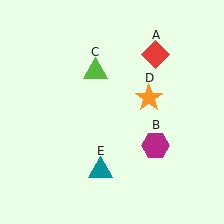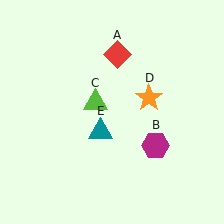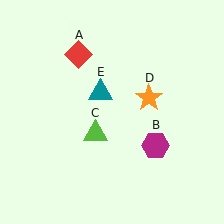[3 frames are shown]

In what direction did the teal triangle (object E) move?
The teal triangle (object E) moved up.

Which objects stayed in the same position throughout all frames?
Magenta hexagon (object B) and orange star (object D) remained stationary.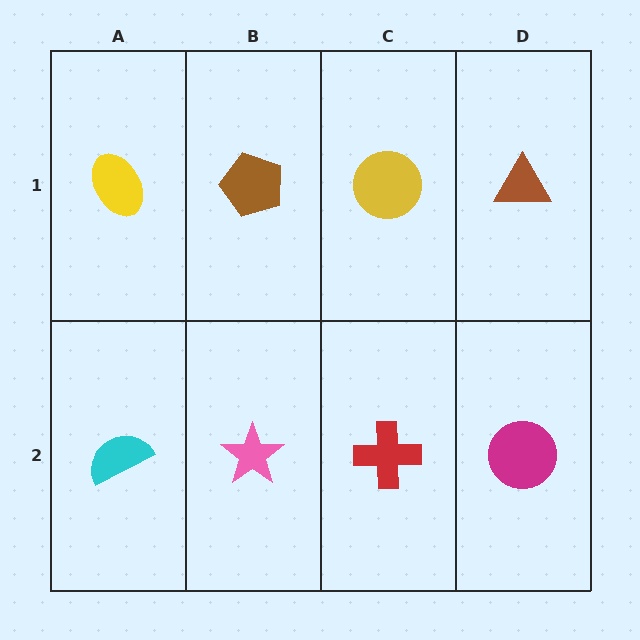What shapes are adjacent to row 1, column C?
A red cross (row 2, column C), a brown pentagon (row 1, column B), a brown triangle (row 1, column D).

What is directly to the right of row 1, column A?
A brown pentagon.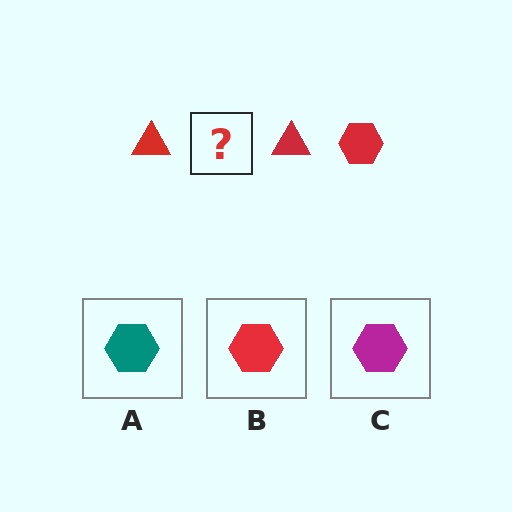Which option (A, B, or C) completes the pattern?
B.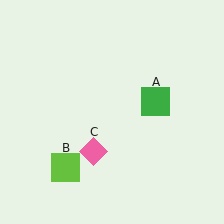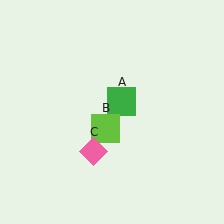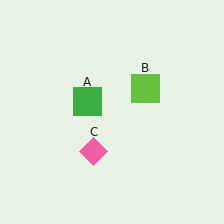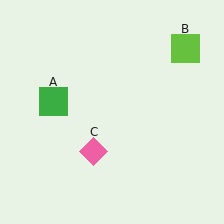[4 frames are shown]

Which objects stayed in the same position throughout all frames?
Pink diamond (object C) remained stationary.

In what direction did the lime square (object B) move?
The lime square (object B) moved up and to the right.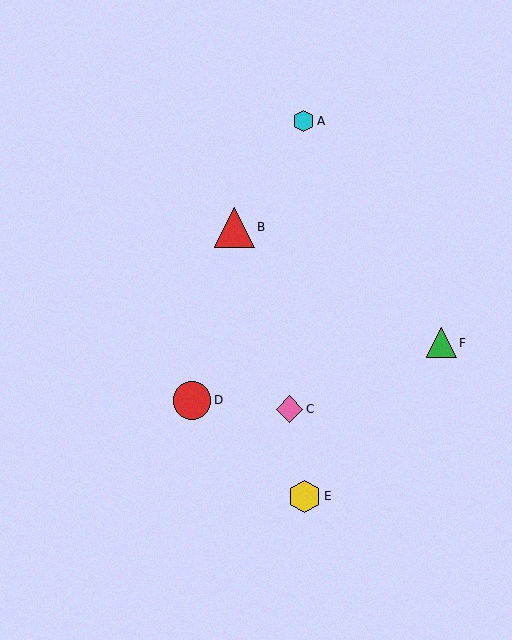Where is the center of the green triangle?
The center of the green triangle is at (441, 343).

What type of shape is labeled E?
Shape E is a yellow hexagon.